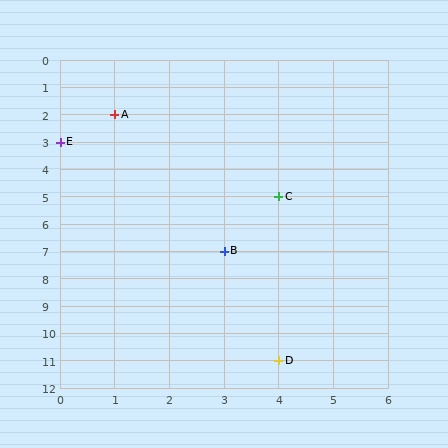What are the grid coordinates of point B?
Point B is at grid coordinates (3, 7).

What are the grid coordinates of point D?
Point D is at grid coordinates (4, 11).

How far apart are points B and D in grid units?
Points B and D are 1 column and 4 rows apart (about 4.1 grid units diagonally).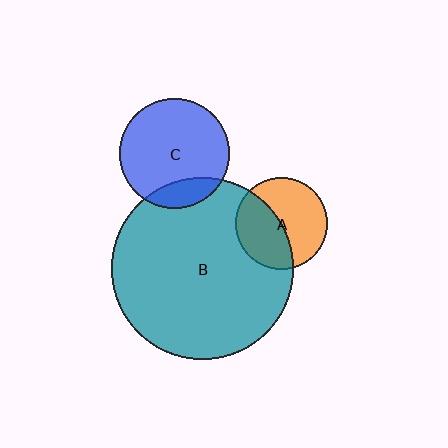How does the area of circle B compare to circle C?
Approximately 2.8 times.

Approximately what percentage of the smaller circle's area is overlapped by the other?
Approximately 15%.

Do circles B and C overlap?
Yes.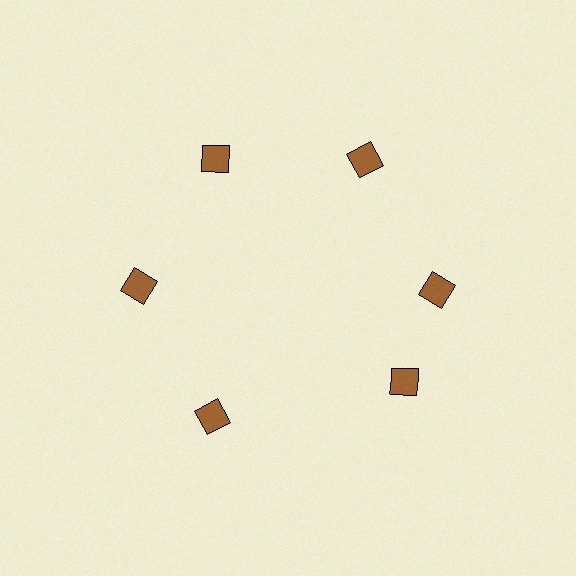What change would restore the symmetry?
The symmetry would be restored by rotating it back into even spacing with its neighbors so that all 6 squares sit at equal angles and equal distance from the center.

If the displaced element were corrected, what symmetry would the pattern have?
It would have 6-fold rotational symmetry — the pattern would map onto itself every 60 degrees.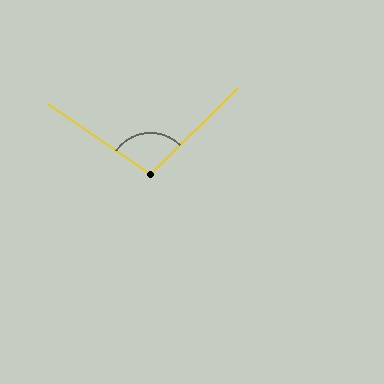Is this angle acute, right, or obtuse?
It is obtuse.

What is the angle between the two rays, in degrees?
Approximately 101 degrees.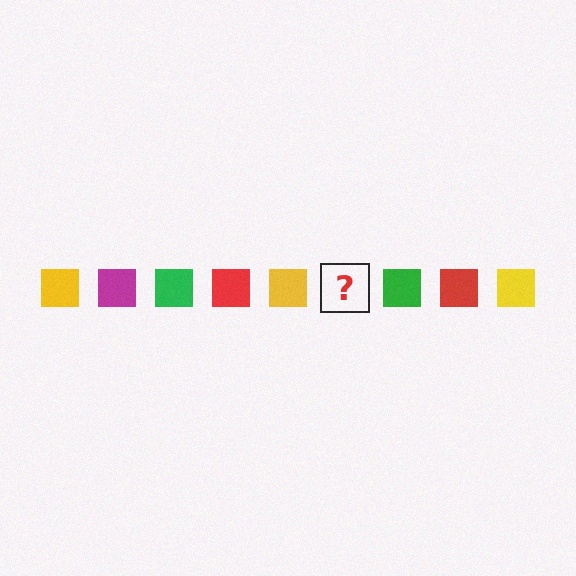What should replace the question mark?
The question mark should be replaced with a magenta square.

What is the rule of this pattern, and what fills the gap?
The rule is that the pattern cycles through yellow, magenta, green, red squares. The gap should be filled with a magenta square.